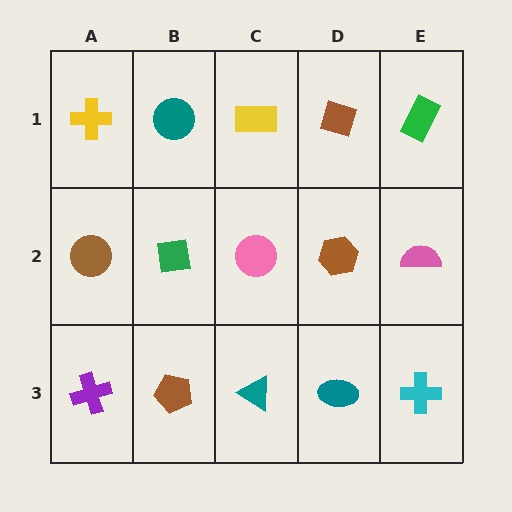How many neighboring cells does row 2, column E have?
3.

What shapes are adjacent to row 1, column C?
A pink circle (row 2, column C), a teal circle (row 1, column B), a brown diamond (row 1, column D).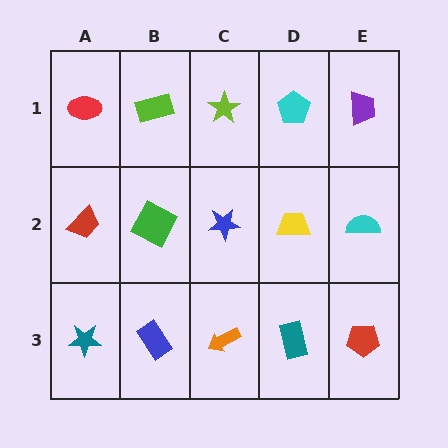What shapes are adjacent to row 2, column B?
A lime rectangle (row 1, column B), a blue rectangle (row 3, column B), a red trapezoid (row 2, column A), a blue star (row 2, column C).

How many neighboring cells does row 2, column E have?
3.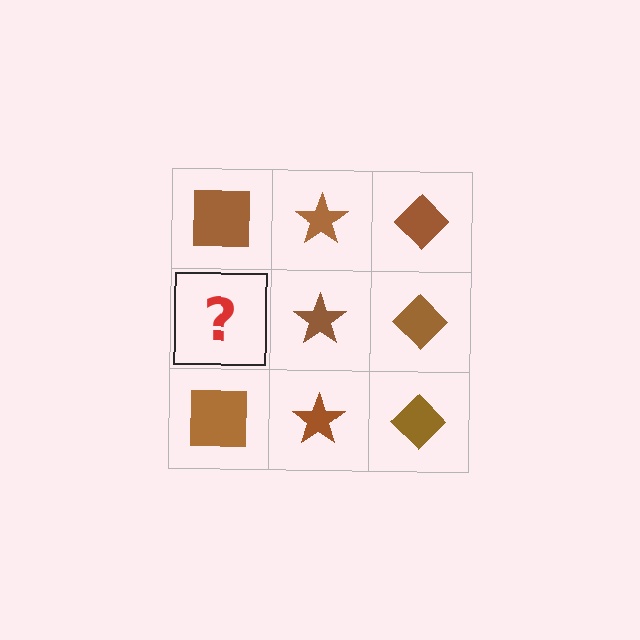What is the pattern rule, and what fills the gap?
The rule is that each column has a consistent shape. The gap should be filled with a brown square.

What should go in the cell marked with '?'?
The missing cell should contain a brown square.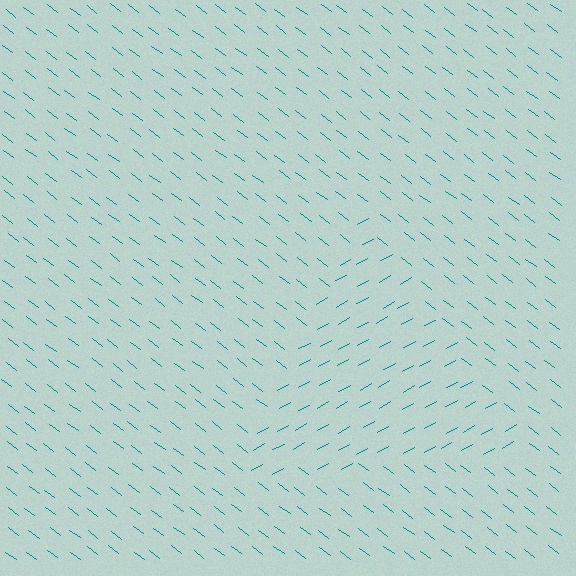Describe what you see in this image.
The image is filled with small teal line segments. A triangle region in the image has lines oriented differently from the surrounding lines, creating a visible texture boundary.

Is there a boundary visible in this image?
Yes, there is a texture boundary formed by a change in line orientation.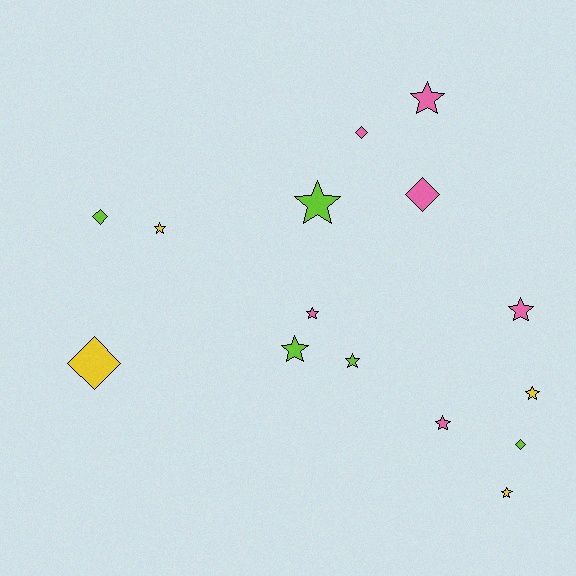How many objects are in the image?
There are 15 objects.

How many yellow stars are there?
There are 3 yellow stars.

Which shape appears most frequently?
Star, with 10 objects.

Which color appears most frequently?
Pink, with 6 objects.